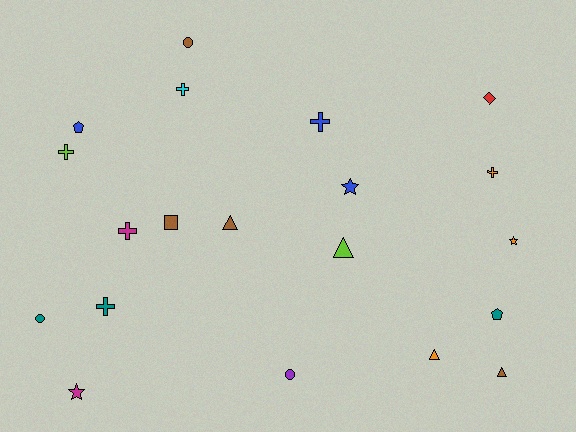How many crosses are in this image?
There are 6 crosses.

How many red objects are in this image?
There is 1 red object.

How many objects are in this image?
There are 20 objects.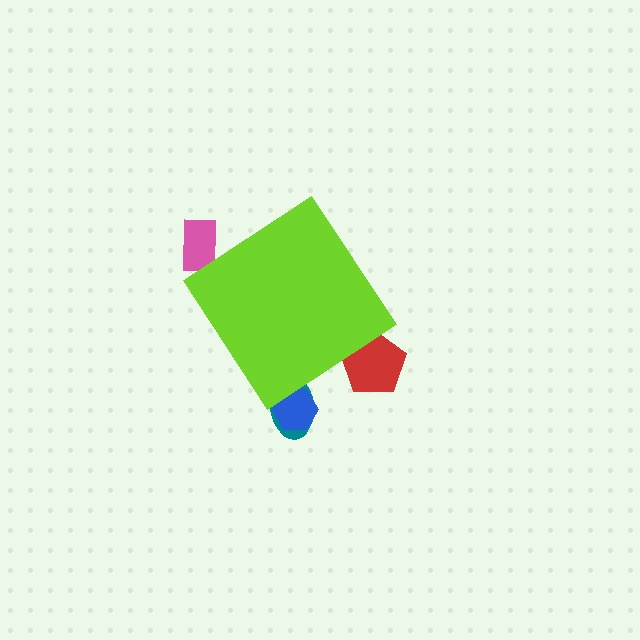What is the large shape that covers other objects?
A lime diamond.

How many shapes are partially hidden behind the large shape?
4 shapes are partially hidden.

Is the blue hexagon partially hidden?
Yes, the blue hexagon is partially hidden behind the lime diamond.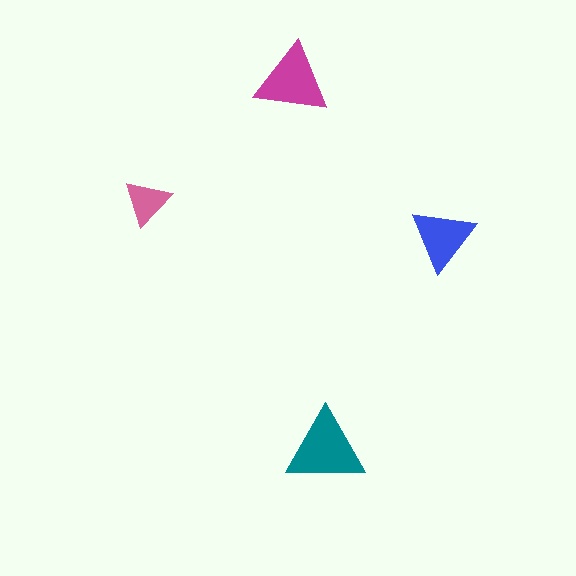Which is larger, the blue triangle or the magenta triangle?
The magenta one.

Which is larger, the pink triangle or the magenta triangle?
The magenta one.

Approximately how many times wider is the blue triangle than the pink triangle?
About 1.5 times wider.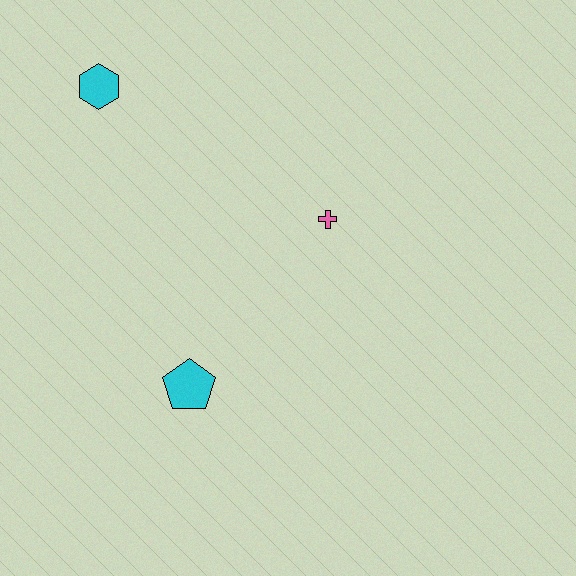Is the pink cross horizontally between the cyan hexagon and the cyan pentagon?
No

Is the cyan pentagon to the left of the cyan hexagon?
No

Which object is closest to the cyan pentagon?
The pink cross is closest to the cyan pentagon.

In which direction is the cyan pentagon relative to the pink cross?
The cyan pentagon is below the pink cross.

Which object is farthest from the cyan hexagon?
The cyan pentagon is farthest from the cyan hexagon.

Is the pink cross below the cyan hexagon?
Yes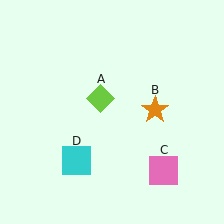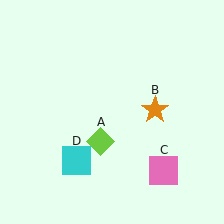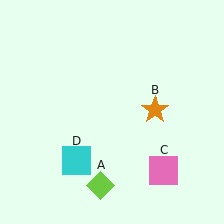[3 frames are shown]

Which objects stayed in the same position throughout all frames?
Orange star (object B) and pink square (object C) and cyan square (object D) remained stationary.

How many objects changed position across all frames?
1 object changed position: lime diamond (object A).